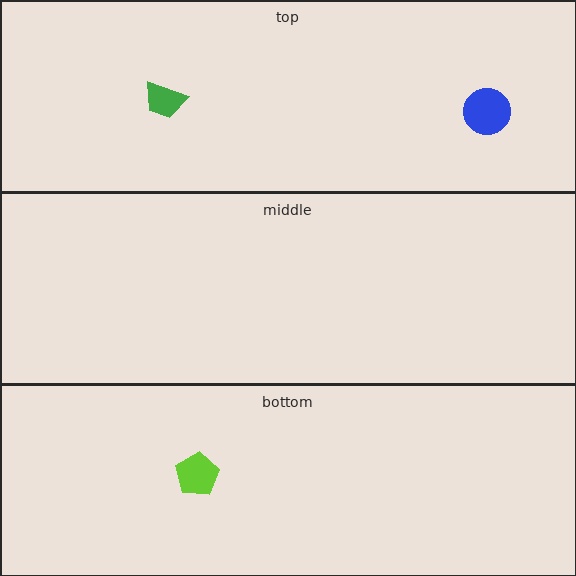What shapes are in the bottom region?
The lime pentagon.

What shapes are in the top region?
The green trapezoid, the blue circle.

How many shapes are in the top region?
2.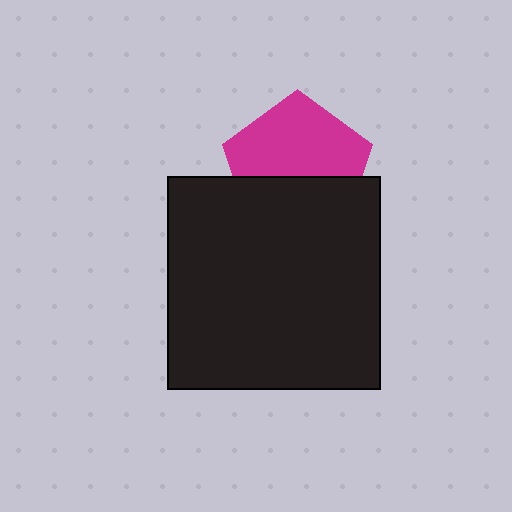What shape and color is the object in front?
The object in front is a black square.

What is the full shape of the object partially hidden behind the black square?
The partially hidden object is a magenta pentagon.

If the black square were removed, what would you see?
You would see the complete magenta pentagon.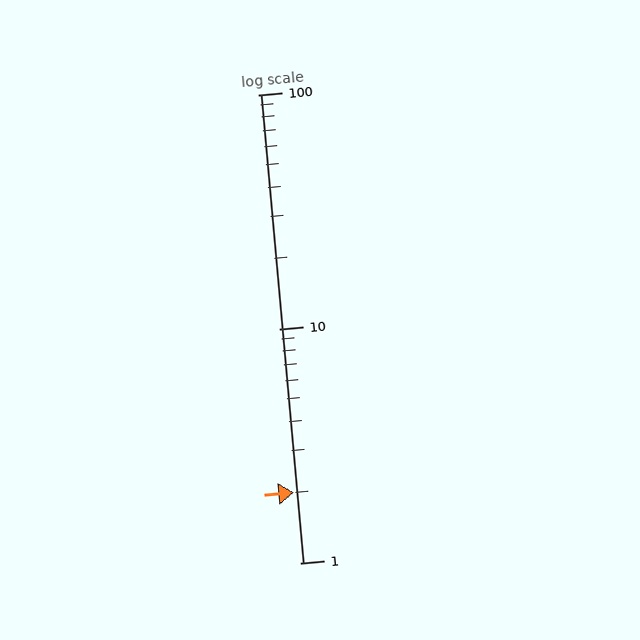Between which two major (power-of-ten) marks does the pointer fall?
The pointer is between 1 and 10.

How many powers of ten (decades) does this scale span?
The scale spans 2 decades, from 1 to 100.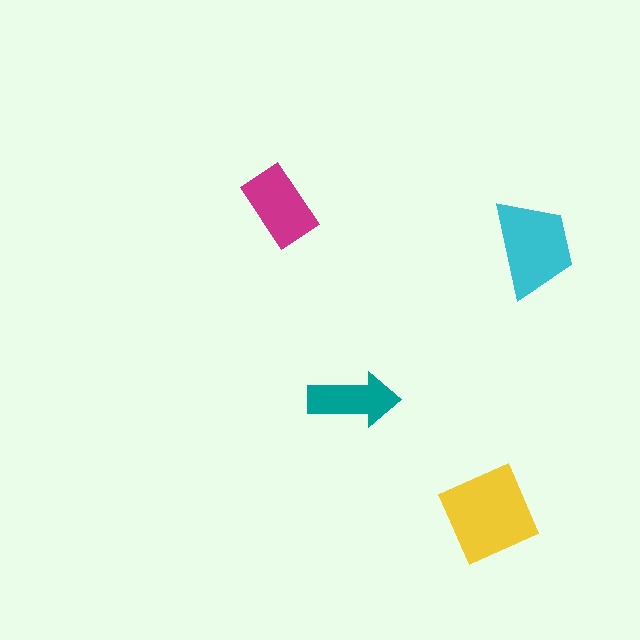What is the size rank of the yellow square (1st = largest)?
1st.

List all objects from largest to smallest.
The yellow square, the cyan trapezoid, the magenta rectangle, the teal arrow.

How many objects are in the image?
There are 4 objects in the image.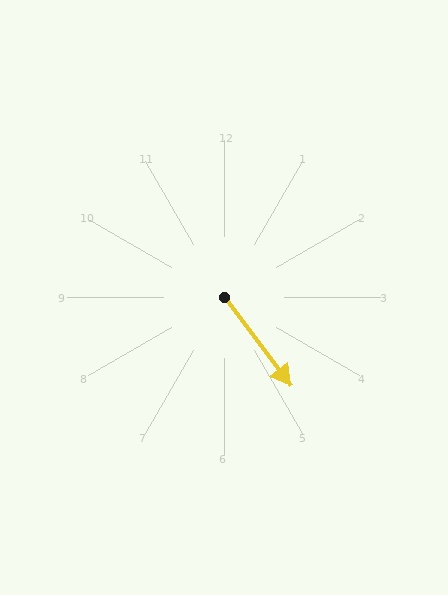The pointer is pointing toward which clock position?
Roughly 5 o'clock.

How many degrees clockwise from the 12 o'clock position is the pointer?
Approximately 143 degrees.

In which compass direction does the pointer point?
Southeast.